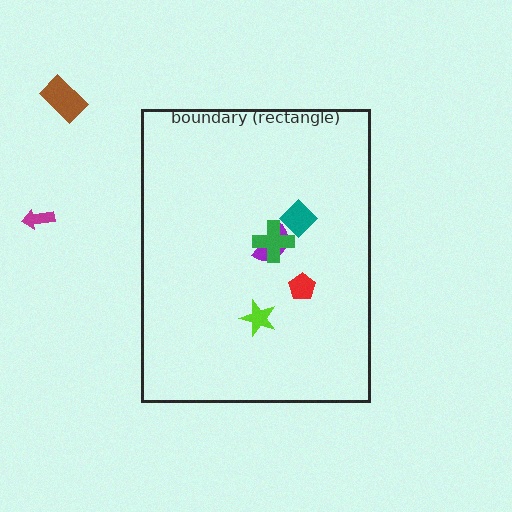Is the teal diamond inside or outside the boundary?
Inside.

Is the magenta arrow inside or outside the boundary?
Outside.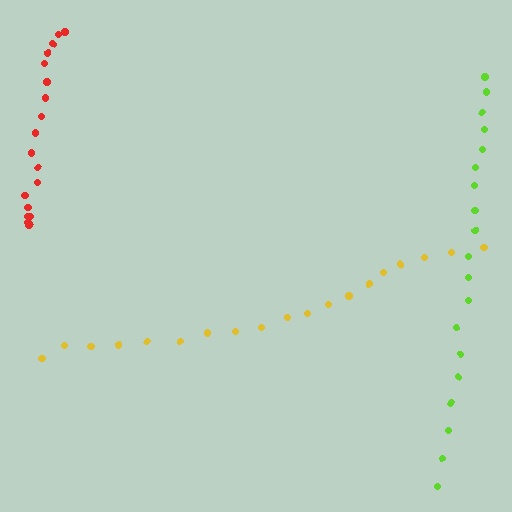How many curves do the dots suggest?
There are 3 distinct paths.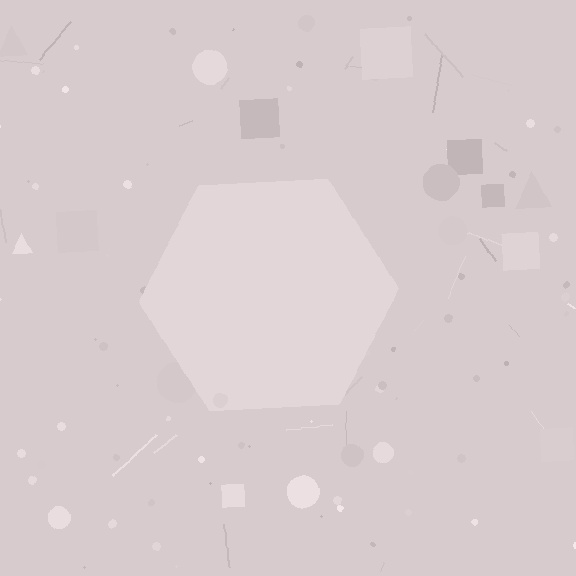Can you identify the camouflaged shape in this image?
The camouflaged shape is a hexagon.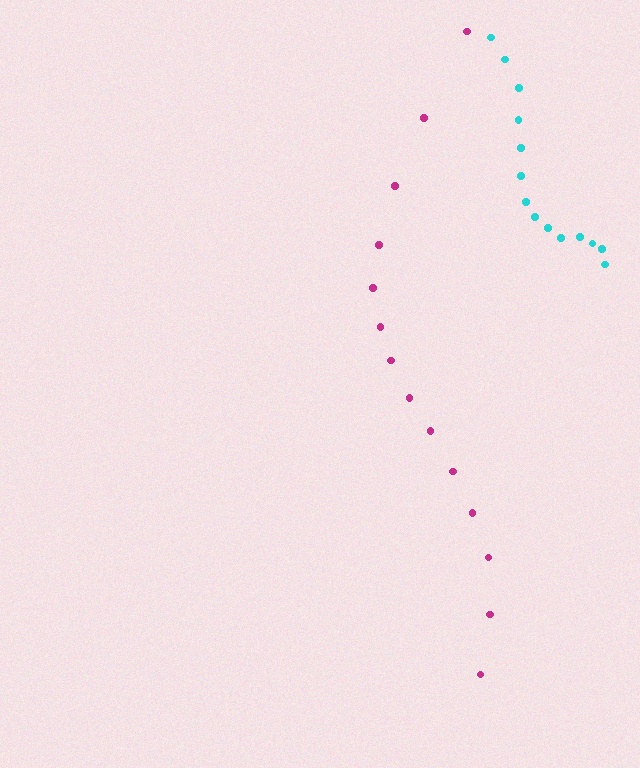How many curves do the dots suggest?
There are 2 distinct paths.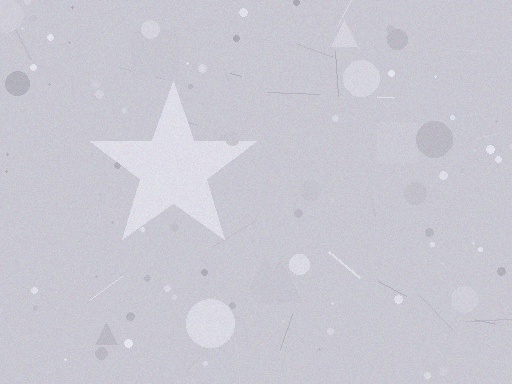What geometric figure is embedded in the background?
A star is embedded in the background.